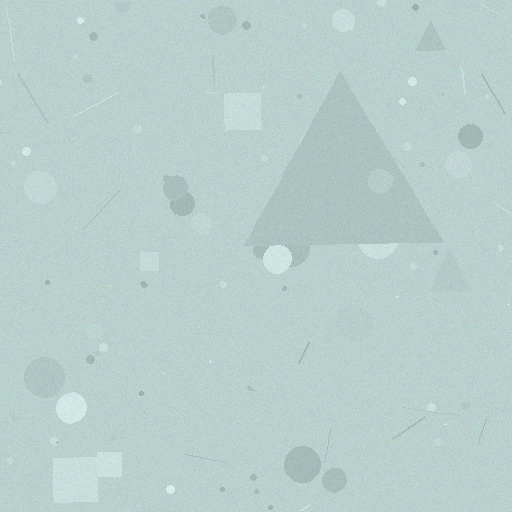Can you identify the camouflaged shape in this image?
The camouflaged shape is a triangle.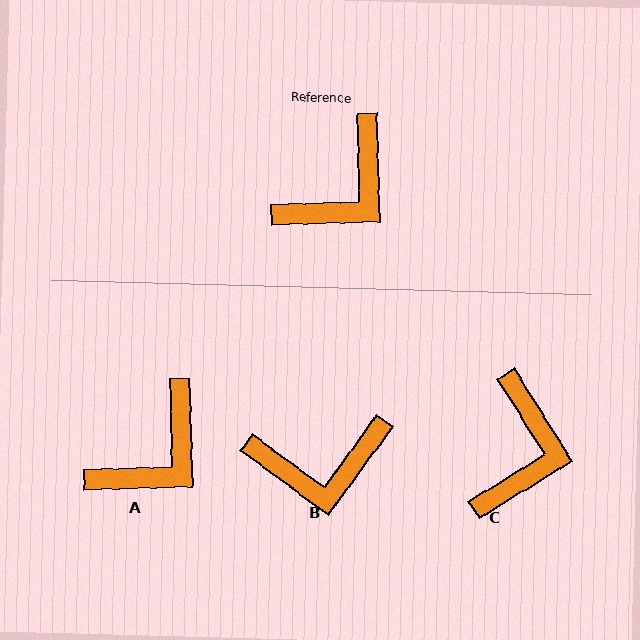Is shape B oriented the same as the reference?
No, it is off by about 38 degrees.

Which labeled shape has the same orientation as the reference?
A.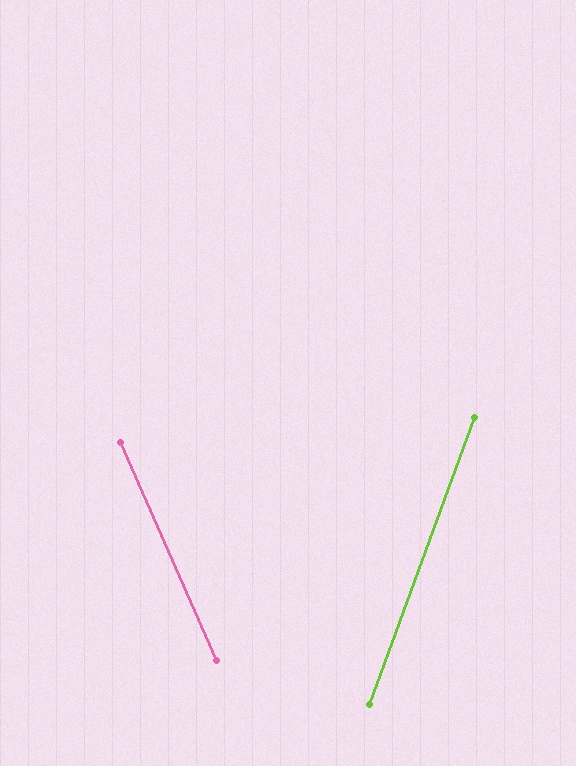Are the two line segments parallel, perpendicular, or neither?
Neither parallel nor perpendicular — they differ by about 44°.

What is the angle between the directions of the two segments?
Approximately 44 degrees.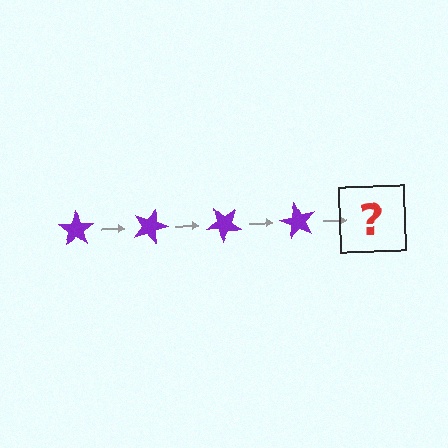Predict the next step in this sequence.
The next step is a purple star rotated 80 degrees.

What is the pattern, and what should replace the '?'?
The pattern is that the star rotates 20 degrees each step. The '?' should be a purple star rotated 80 degrees.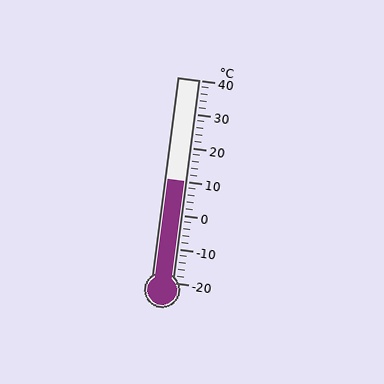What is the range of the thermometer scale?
The thermometer scale ranges from -20°C to 40°C.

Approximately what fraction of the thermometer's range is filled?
The thermometer is filled to approximately 50% of its range.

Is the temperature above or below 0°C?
The temperature is above 0°C.